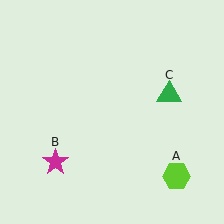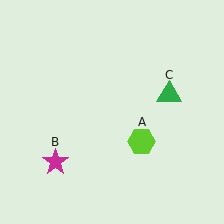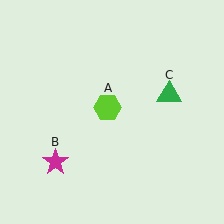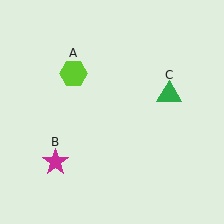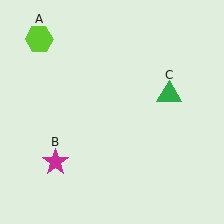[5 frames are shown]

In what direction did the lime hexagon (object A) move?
The lime hexagon (object A) moved up and to the left.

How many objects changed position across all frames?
1 object changed position: lime hexagon (object A).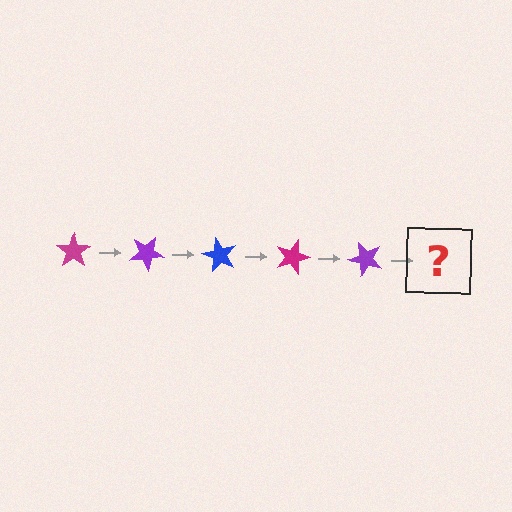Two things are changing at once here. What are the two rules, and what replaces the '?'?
The two rules are that it rotates 30 degrees each step and the color cycles through magenta, purple, and blue. The '?' should be a blue star, rotated 150 degrees from the start.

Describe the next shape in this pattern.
It should be a blue star, rotated 150 degrees from the start.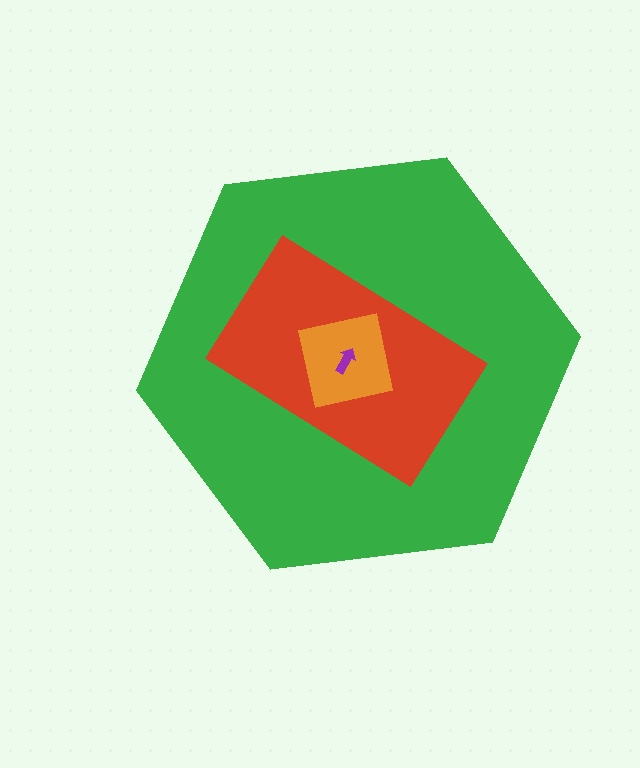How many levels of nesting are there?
4.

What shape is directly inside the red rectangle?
The orange square.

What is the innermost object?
The purple arrow.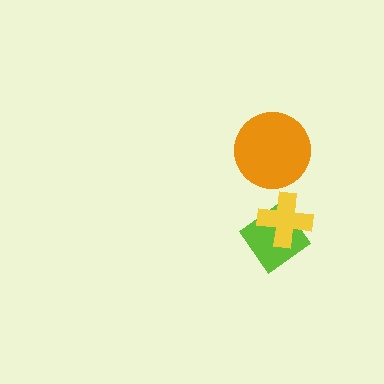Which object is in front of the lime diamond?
The yellow cross is in front of the lime diamond.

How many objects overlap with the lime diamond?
1 object overlaps with the lime diamond.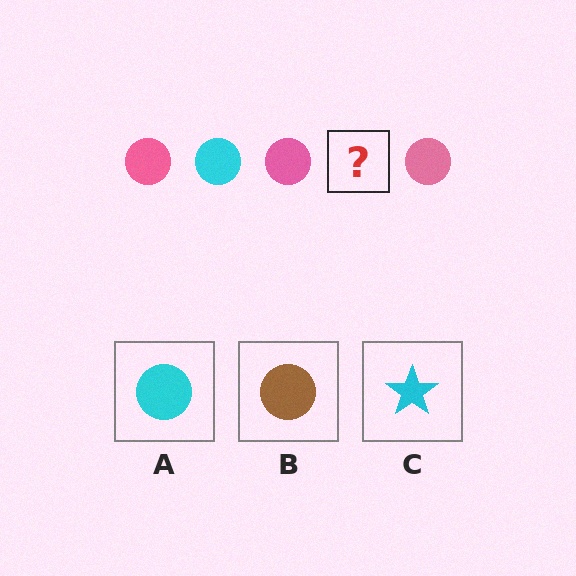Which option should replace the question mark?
Option A.